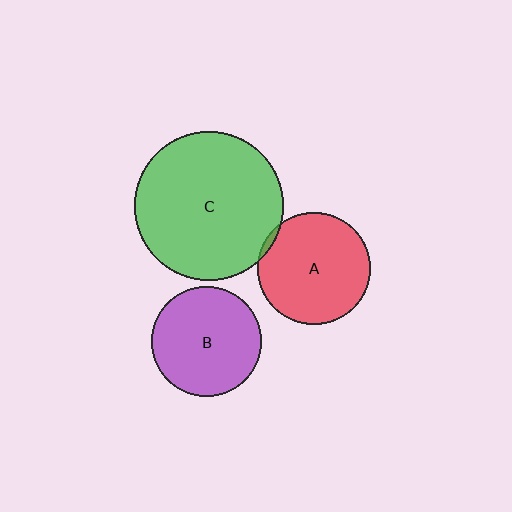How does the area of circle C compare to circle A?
Approximately 1.8 times.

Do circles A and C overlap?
Yes.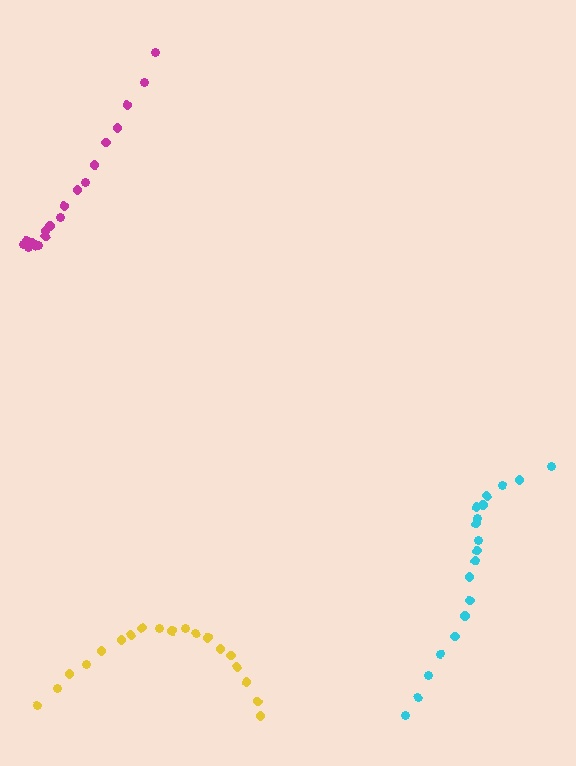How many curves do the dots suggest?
There are 3 distinct paths.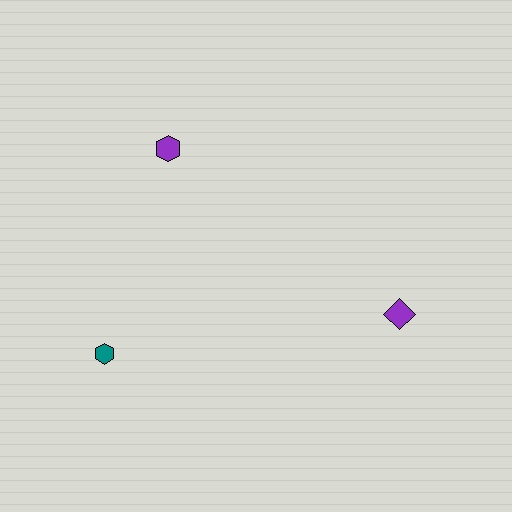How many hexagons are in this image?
There are 2 hexagons.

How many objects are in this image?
There are 3 objects.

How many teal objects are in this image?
There is 1 teal object.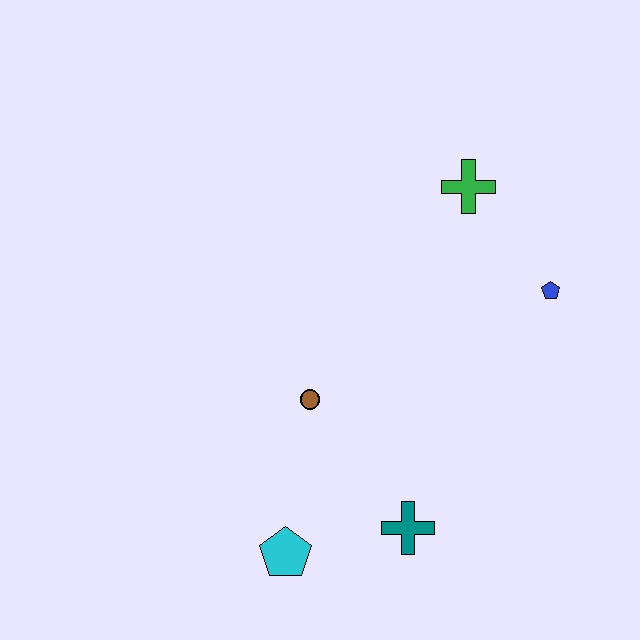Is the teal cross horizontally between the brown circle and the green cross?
Yes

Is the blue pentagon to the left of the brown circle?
No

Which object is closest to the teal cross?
The cyan pentagon is closest to the teal cross.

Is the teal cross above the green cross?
No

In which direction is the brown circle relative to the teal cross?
The brown circle is above the teal cross.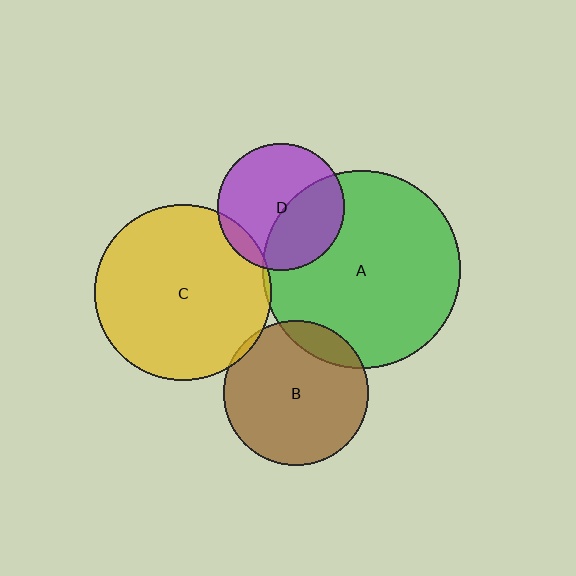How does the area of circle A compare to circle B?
Approximately 1.9 times.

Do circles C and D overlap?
Yes.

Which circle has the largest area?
Circle A (green).